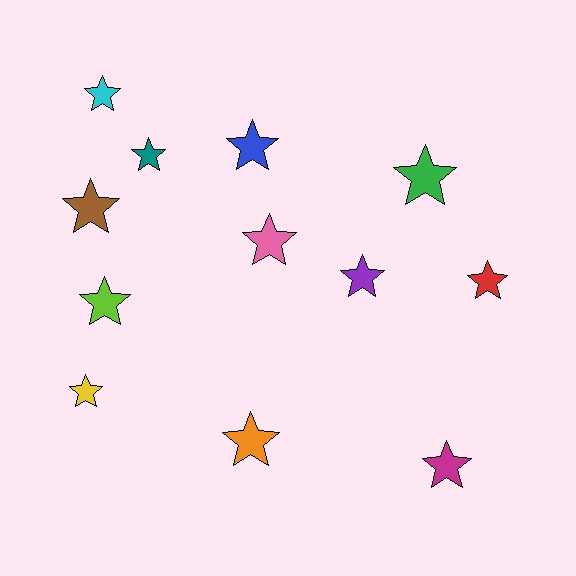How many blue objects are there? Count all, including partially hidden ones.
There is 1 blue object.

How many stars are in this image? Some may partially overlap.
There are 12 stars.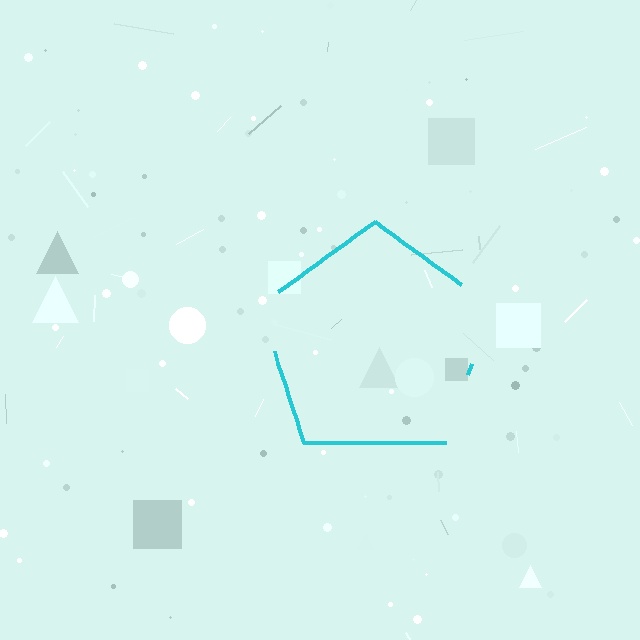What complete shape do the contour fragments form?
The contour fragments form a pentagon.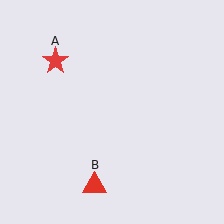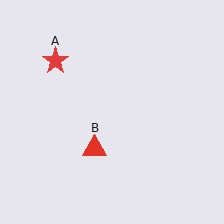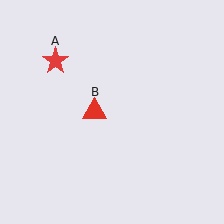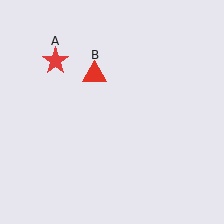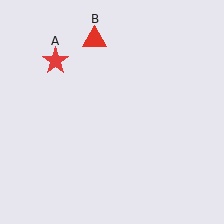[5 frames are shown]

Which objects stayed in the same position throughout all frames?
Red star (object A) remained stationary.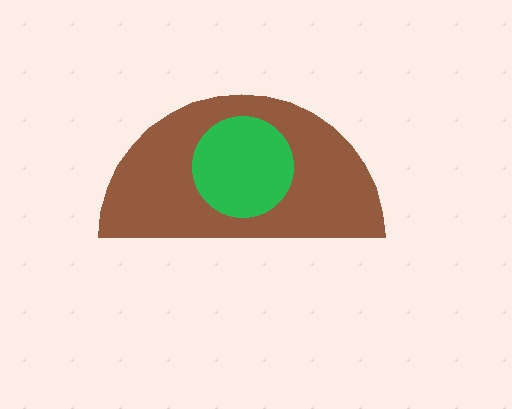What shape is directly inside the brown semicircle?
The green circle.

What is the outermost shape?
The brown semicircle.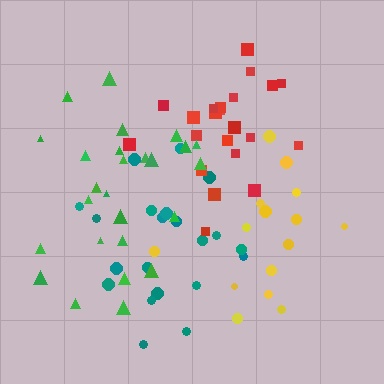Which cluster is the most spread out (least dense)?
Yellow.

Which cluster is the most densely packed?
Red.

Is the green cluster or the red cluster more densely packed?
Red.